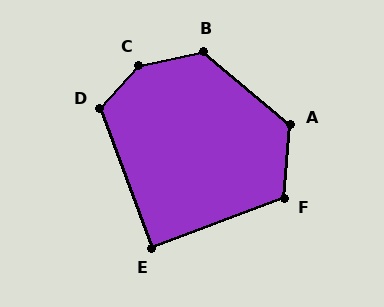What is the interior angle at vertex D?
Approximately 117 degrees (obtuse).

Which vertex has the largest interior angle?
C, at approximately 145 degrees.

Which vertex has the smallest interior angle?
E, at approximately 90 degrees.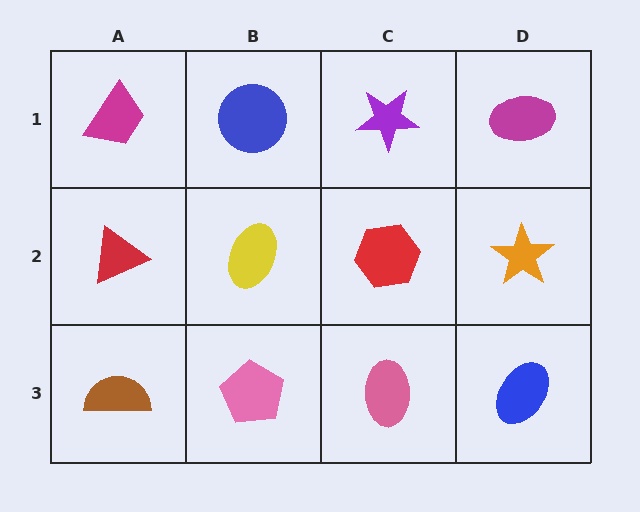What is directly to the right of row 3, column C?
A blue ellipse.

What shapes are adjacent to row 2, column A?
A magenta trapezoid (row 1, column A), a brown semicircle (row 3, column A), a yellow ellipse (row 2, column B).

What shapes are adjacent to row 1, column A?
A red triangle (row 2, column A), a blue circle (row 1, column B).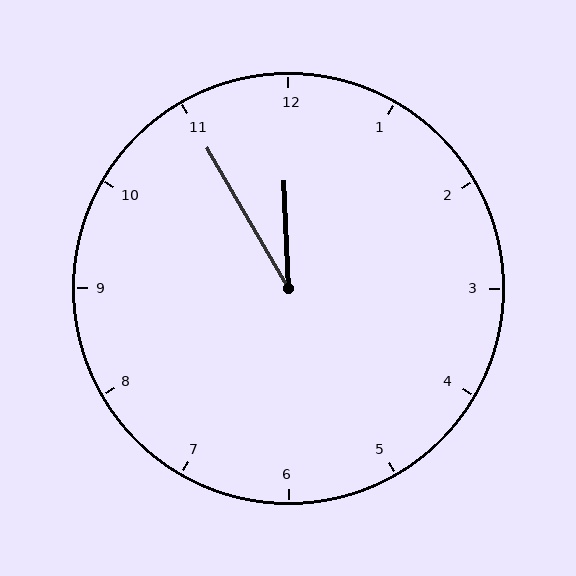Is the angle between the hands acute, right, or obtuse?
It is acute.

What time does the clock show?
11:55.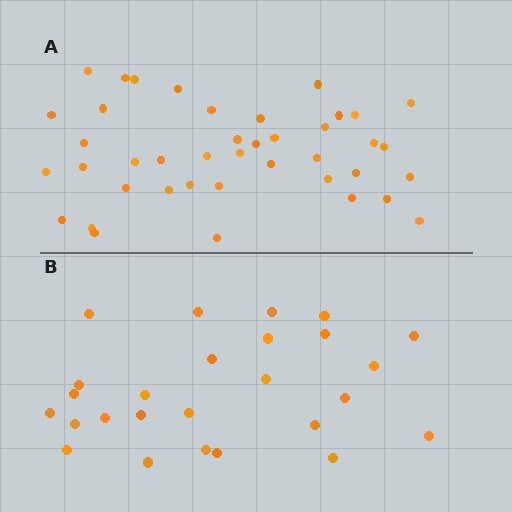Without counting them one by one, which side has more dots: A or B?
Region A (the top region) has more dots.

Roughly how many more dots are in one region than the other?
Region A has approximately 15 more dots than region B.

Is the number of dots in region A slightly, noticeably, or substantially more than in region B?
Region A has substantially more. The ratio is roughly 1.6 to 1.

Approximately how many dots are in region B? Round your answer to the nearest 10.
About 30 dots. (The exact count is 26, which rounds to 30.)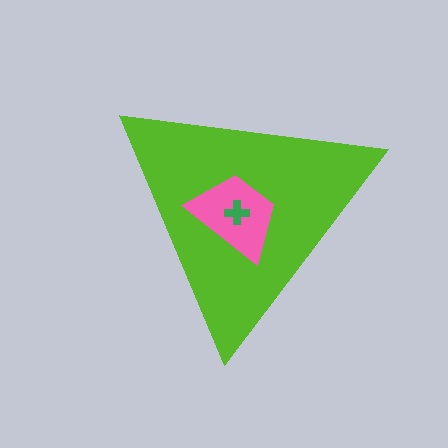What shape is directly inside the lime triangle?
The pink trapezoid.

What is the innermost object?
The green cross.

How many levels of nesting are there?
3.